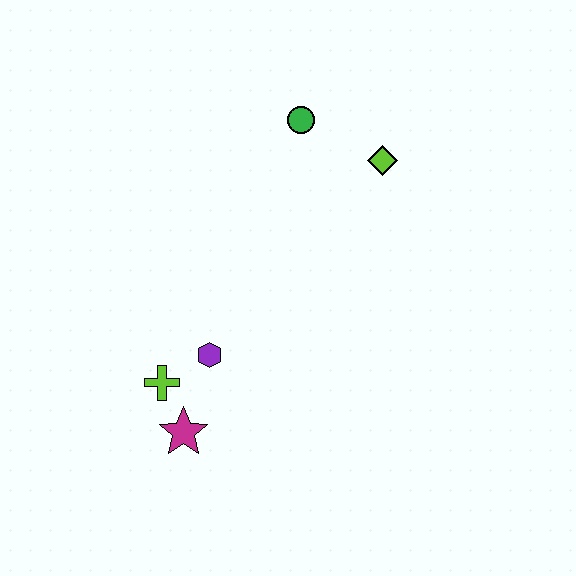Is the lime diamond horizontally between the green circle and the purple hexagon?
No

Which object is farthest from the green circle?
The magenta star is farthest from the green circle.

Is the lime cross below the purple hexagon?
Yes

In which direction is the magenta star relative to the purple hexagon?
The magenta star is below the purple hexagon.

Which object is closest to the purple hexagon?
The lime cross is closest to the purple hexagon.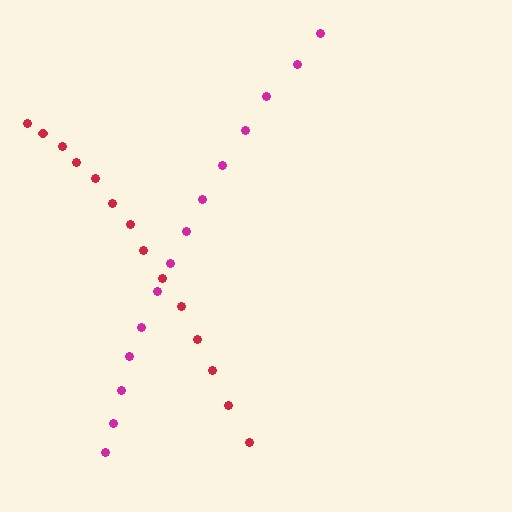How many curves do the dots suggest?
There are 2 distinct paths.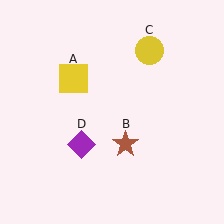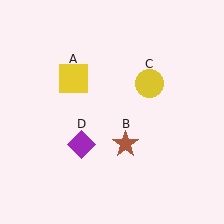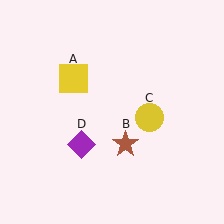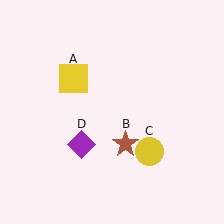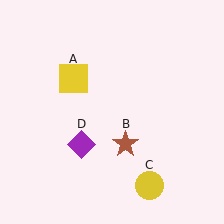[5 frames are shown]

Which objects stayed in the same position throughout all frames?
Yellow square (object A) and brown star (object B) and purple diamond (object D) remained stationary.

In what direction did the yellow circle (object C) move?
The yellow circle (object C) moved down.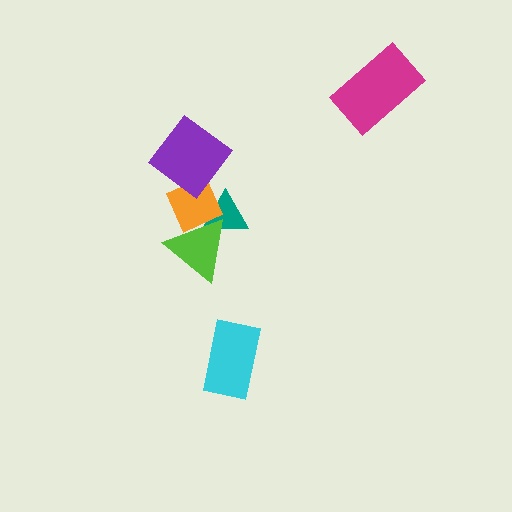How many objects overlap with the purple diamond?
1 object overlaps with the purple diamond.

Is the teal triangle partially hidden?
Yes, it is partially covered by another shape.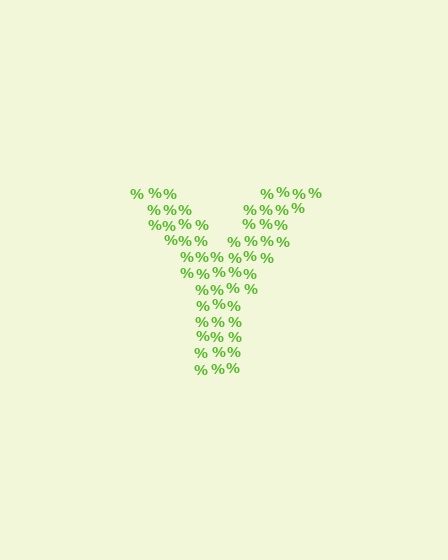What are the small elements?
The small elements are percent signs.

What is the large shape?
The large shape is the letter Y.